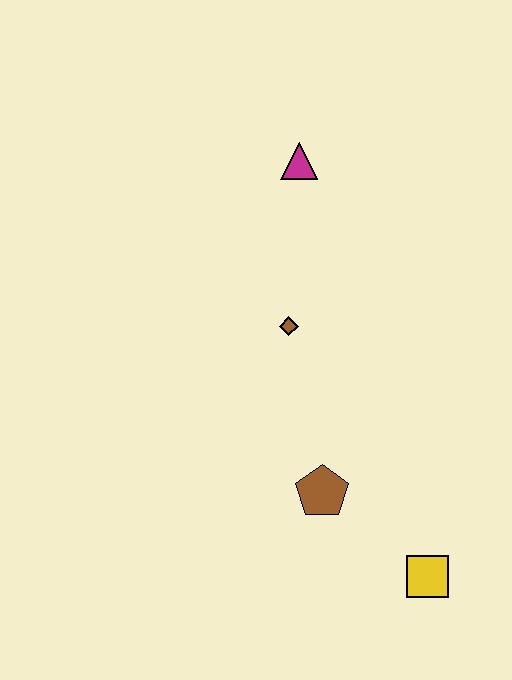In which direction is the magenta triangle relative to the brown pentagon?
The magenta triangle is above the brown pentagon.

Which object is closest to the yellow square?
The brown pentagon is closest to the yellow square.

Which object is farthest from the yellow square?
The magenta triangle is farthest from the yellow square.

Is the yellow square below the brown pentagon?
Yes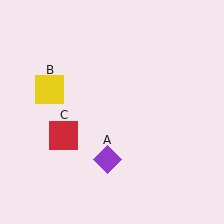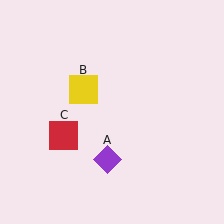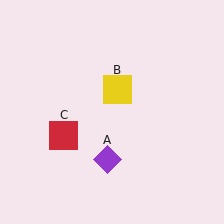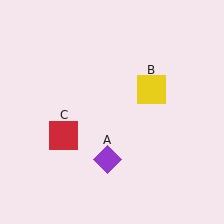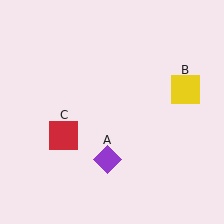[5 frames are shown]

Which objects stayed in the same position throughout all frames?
Purple diamond (object A) and red square (object C) remained stationary.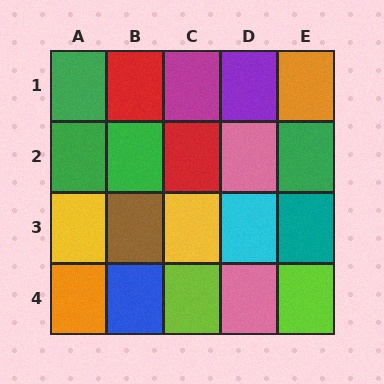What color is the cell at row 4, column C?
Lime.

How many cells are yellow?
2 cells are yellow.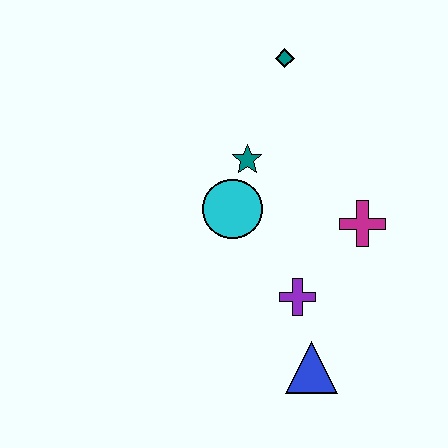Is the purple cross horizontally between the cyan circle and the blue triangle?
Yes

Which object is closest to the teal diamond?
The teal star is closest to the teal diamond.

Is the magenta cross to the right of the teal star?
Yes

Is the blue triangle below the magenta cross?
Yes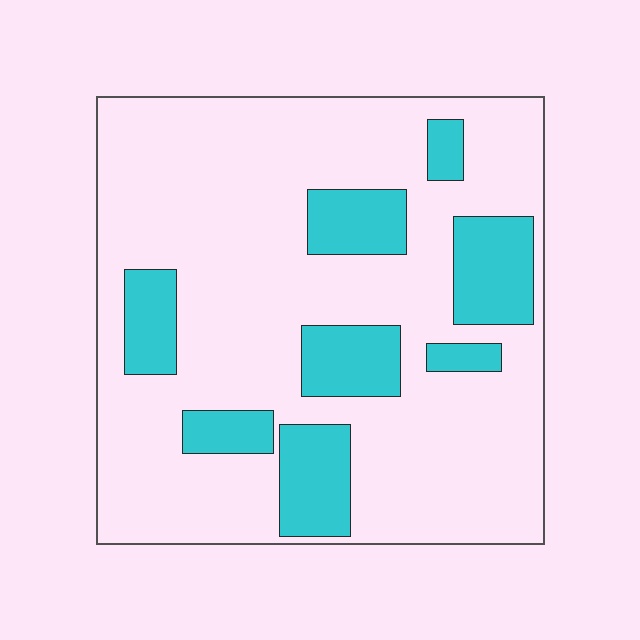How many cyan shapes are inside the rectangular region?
8.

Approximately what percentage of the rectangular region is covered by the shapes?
Approximately 20%.